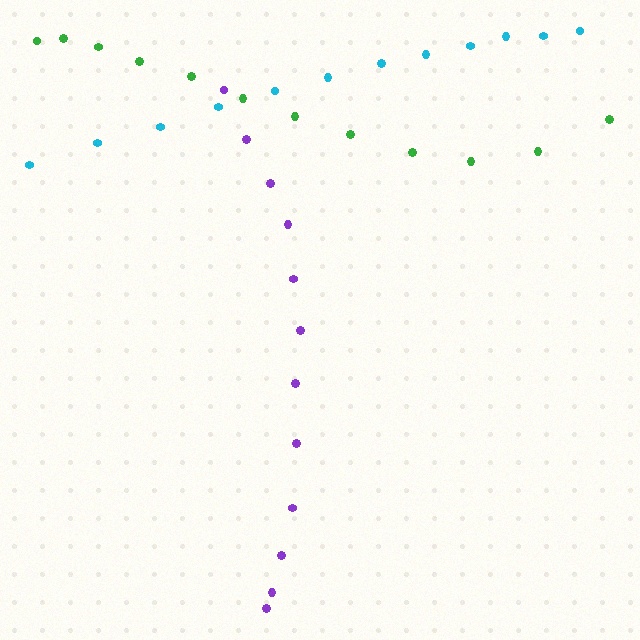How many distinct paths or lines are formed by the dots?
There are 3 distinct paths.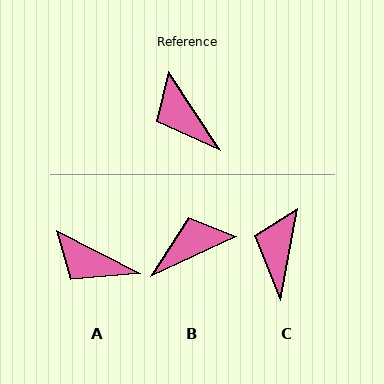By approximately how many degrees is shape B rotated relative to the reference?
Approximately 98 degrees clockwise.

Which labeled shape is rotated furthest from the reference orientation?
B, about 98 degrees away.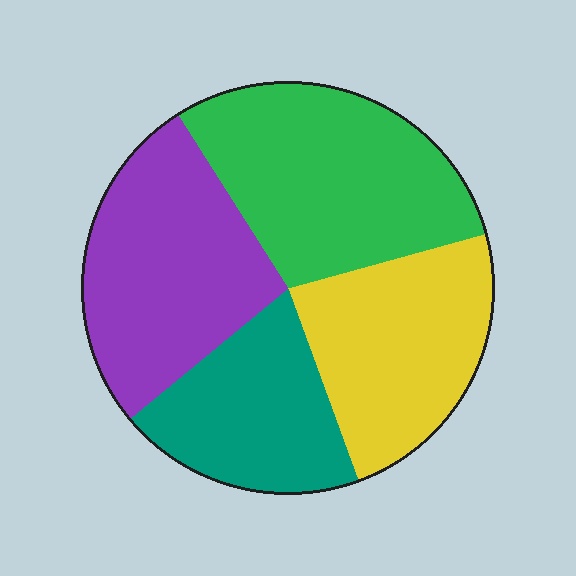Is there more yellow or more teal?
Yellow.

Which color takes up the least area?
Teal, at roughly 20%.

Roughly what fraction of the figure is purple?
Purple covers roughly 25% of the figure.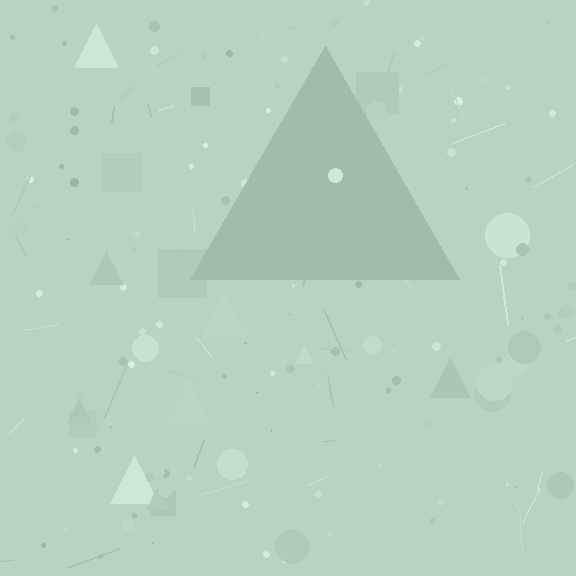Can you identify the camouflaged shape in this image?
The camouflaged shape is a triangle.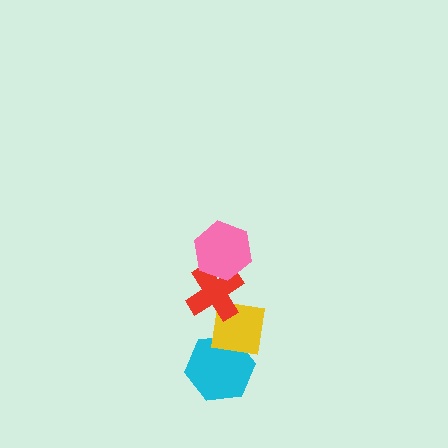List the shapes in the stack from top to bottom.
From top to bottom: the pink hexagon, the red cross, the yellow square, the cyan hexagon.